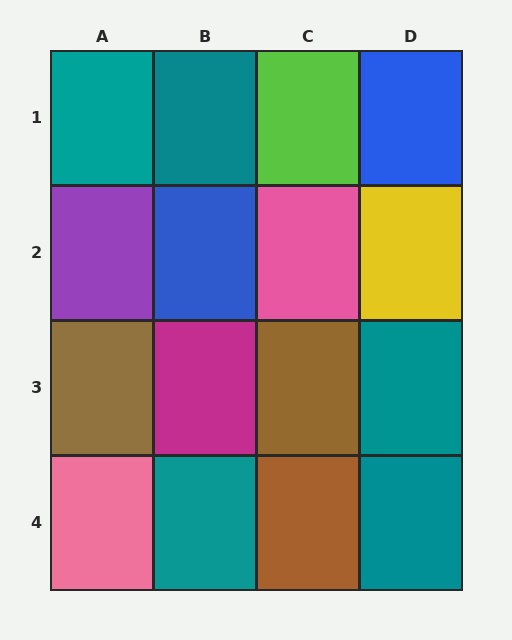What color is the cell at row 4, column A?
Pink.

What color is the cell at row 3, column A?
Brown.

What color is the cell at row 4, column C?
Brown.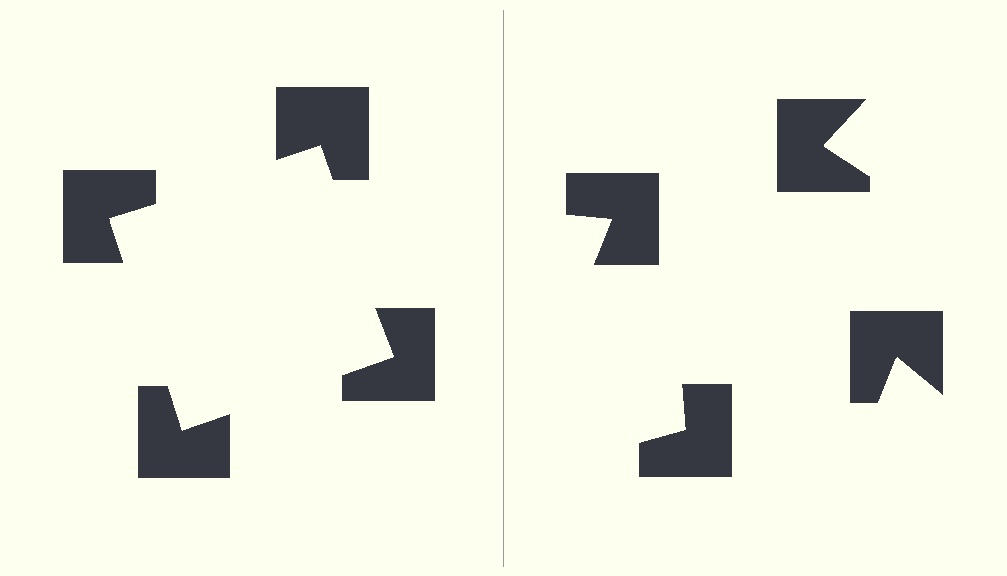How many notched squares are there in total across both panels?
8 — 4 on each side.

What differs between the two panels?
The notched squares are positioned identically on both sides; only the wedge orientations differ. On the left they align to a square; on the right they are misaligned.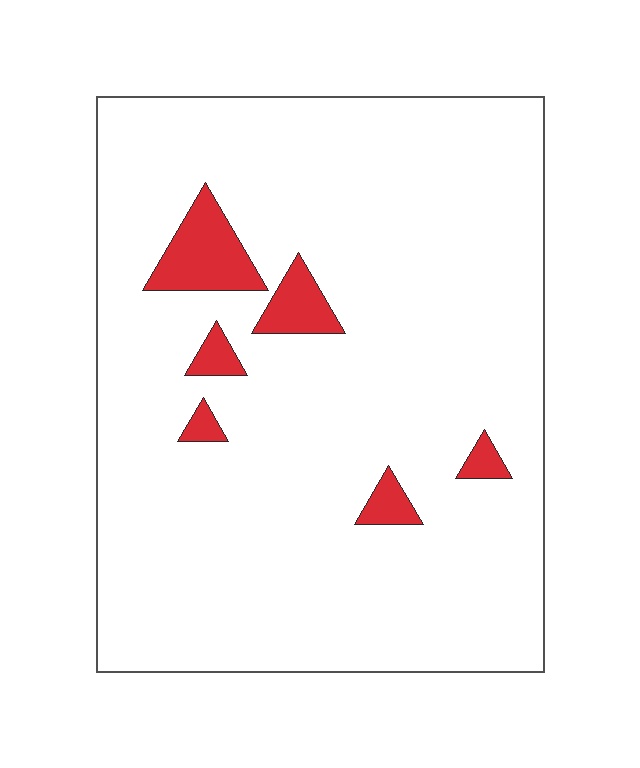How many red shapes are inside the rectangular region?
6.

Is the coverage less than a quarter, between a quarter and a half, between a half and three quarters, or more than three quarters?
Less than a quarter.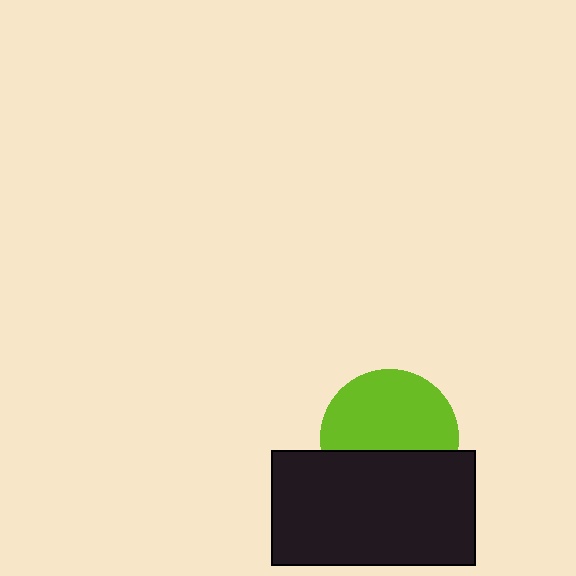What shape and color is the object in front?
The object in front is a black rectangle.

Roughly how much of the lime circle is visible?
About half of it is visible (roughly 60%).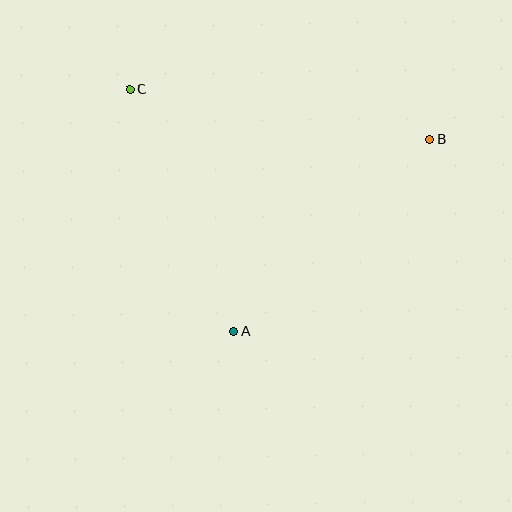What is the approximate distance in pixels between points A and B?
The distance between A and B is approximately 275 pixels.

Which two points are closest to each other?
Points A and C are closest to each other.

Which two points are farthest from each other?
Points B and C are farthest from each other.